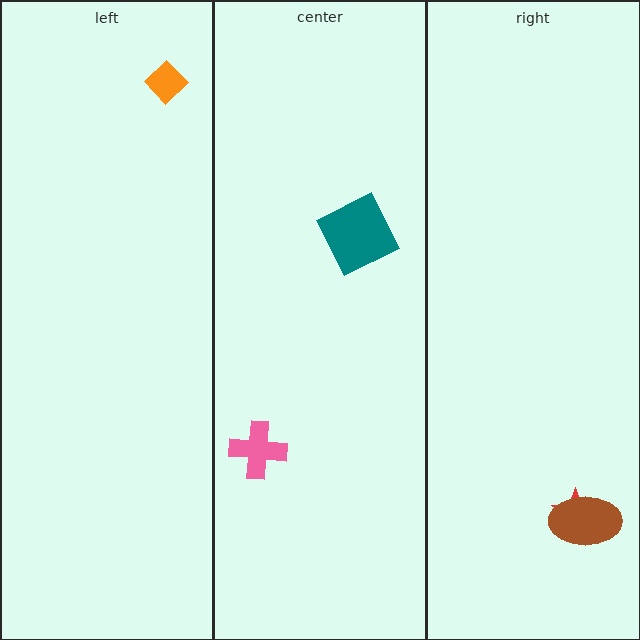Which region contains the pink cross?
The center region.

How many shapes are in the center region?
2.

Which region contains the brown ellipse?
The right region.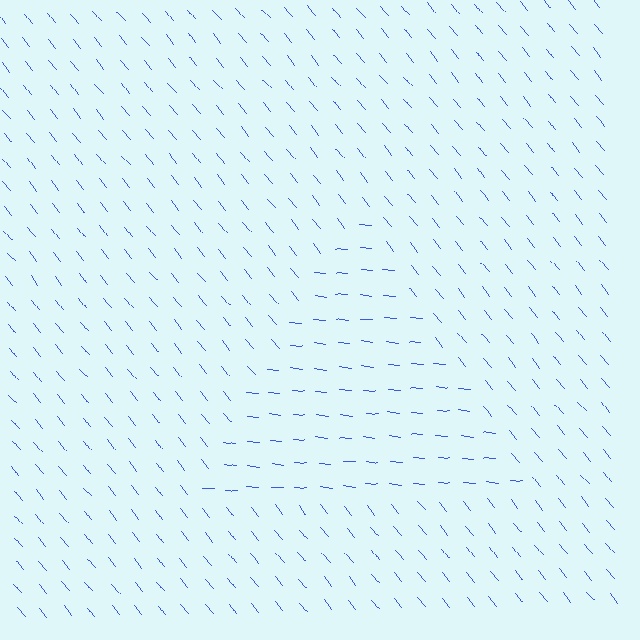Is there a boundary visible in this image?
Yes, there is a texture boundary formed by a change in line orientation.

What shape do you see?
I see a triangle.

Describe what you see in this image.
The image is filled with small blue line segments. A triangle region in the image has lines oriented differently from the surrounding lines, creating a visible texture boundary.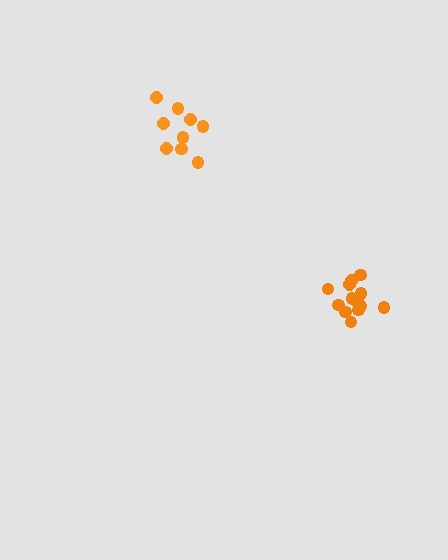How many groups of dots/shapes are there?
There are 2 groups.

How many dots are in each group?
Group 1: 14 dots, Group 2: 9 dots (23 total).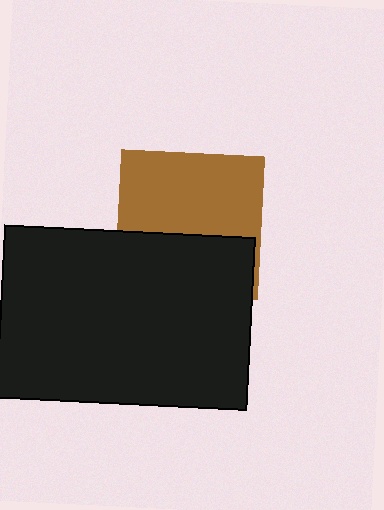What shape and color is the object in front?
The object in front is a black rectangle.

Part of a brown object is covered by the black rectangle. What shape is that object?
It is a square.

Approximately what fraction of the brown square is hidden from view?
Roughly 43% of the brown square is hidden behind the black rectangle.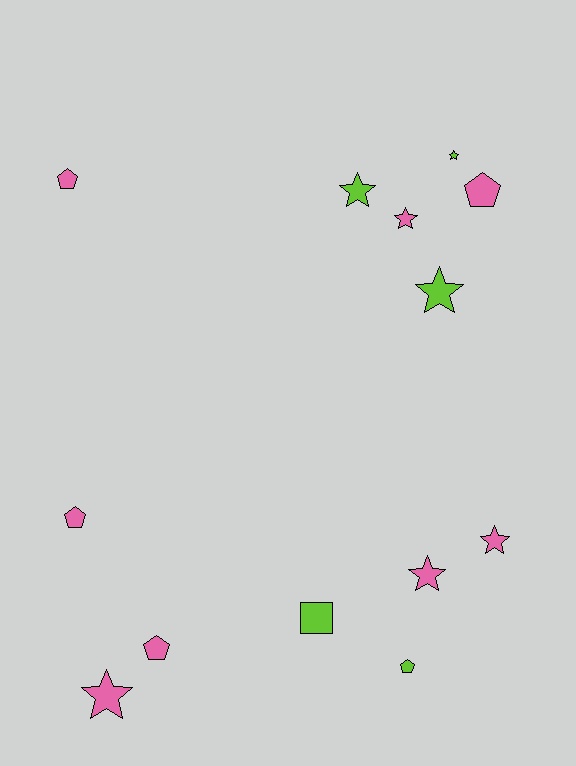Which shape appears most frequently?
Star, with 7 objects.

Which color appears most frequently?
Pink, with 8 objects.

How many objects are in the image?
There are 13 objects.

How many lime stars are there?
There are 3 lime stars.